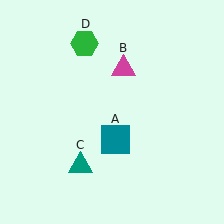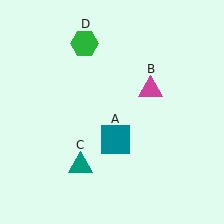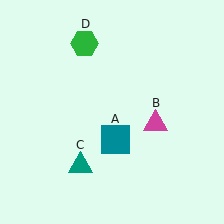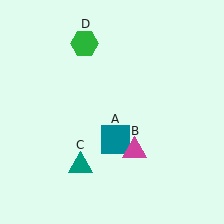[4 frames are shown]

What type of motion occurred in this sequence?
The magenta triangle (object B) rotated clockwise around the center of the scene.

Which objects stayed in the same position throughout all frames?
Teal square (object A) and teal triangle (object C) and green hexagon (object D) remained stationary.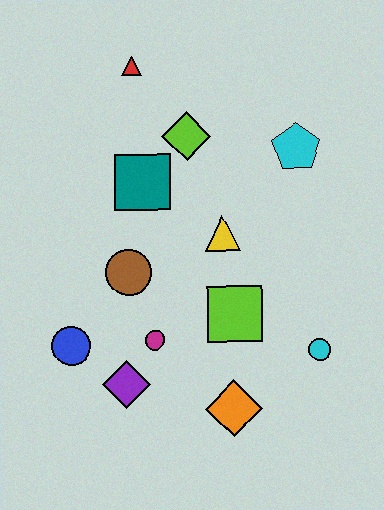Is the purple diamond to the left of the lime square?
Yes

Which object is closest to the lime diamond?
The teal square is closest to the lime diamond.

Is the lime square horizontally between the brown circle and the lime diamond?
No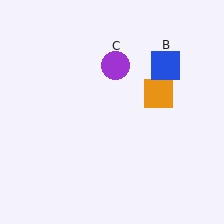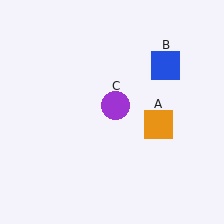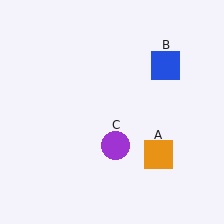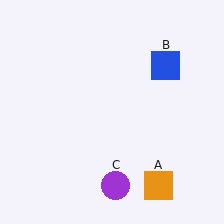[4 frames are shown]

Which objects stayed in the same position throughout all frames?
Blue square (object B) remained stationary.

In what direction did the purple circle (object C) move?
The purple circle (object C) moved down.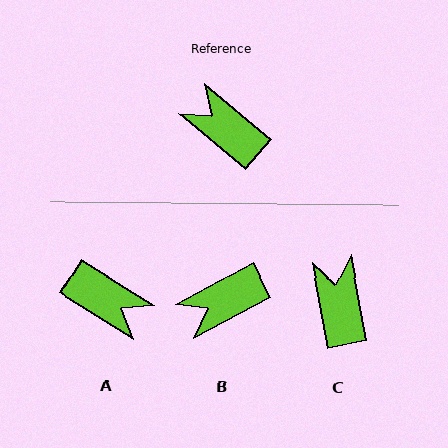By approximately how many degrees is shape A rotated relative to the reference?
Approximately 172 degrees clockwise.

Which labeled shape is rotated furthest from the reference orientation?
A, about 172 degrees away.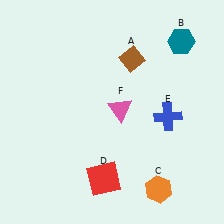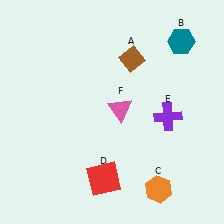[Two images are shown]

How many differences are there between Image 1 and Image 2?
There is 1 difference between the two images.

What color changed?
The cross (E) changed from blue in Image 1 to purple in Image 2.